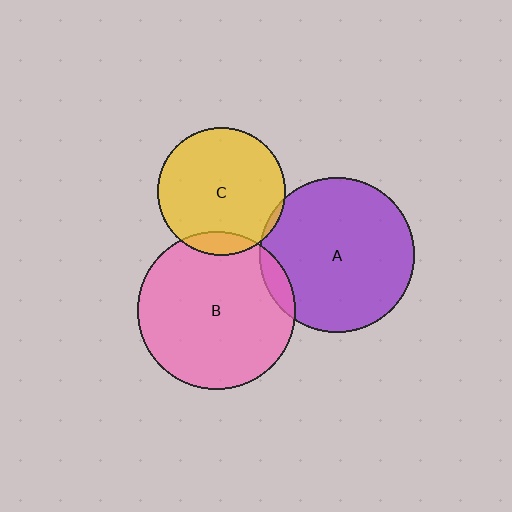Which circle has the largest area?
Circle B (pink).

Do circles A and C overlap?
Yes.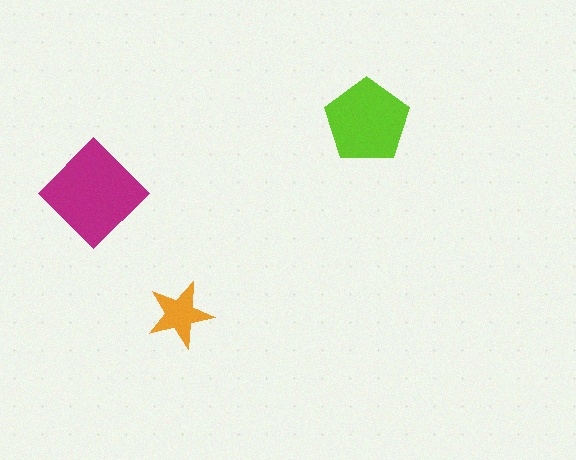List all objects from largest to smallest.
The magenta diamond, the lime pentagon, the orange star.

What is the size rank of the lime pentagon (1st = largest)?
2nd.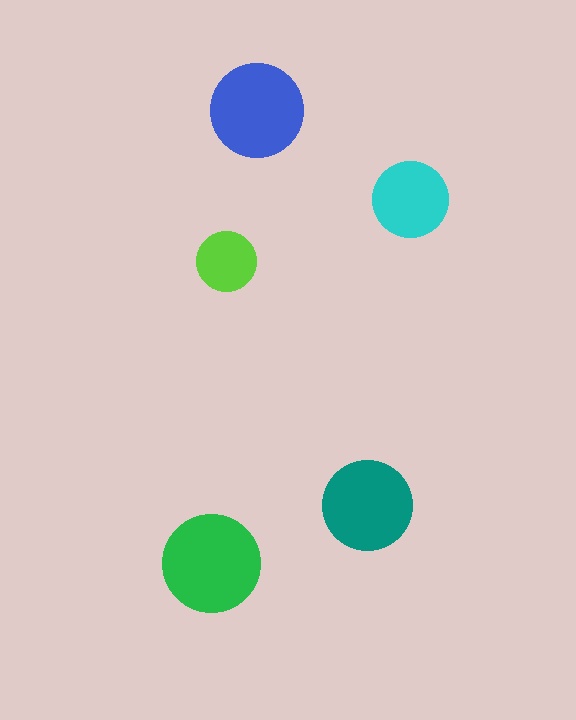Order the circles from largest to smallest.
the green one, the blue one, the teal one, the cyan one, the lime one.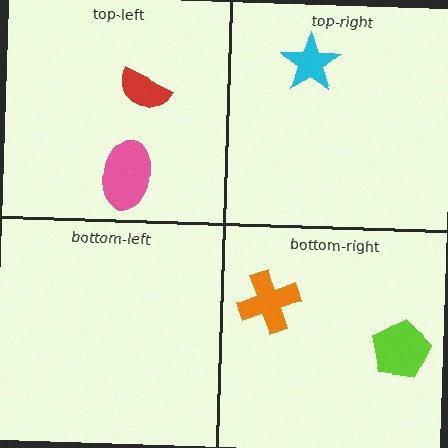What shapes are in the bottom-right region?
The lime pentagon, the orange cross.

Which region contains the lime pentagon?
The bottom-right region.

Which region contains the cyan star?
The top-right region.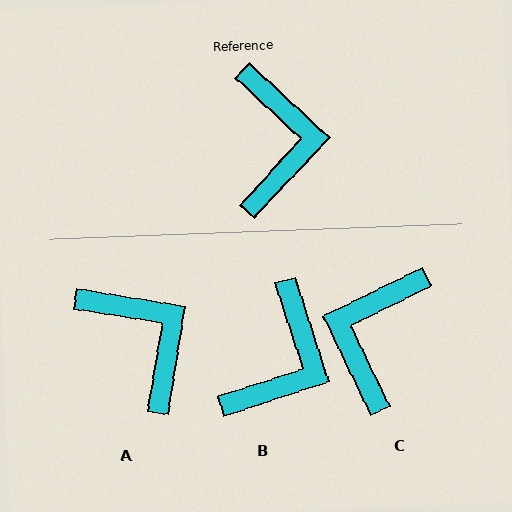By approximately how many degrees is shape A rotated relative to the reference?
Approximately 34 degrees counter-clockwise.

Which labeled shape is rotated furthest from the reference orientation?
C, about 159 degrees away.